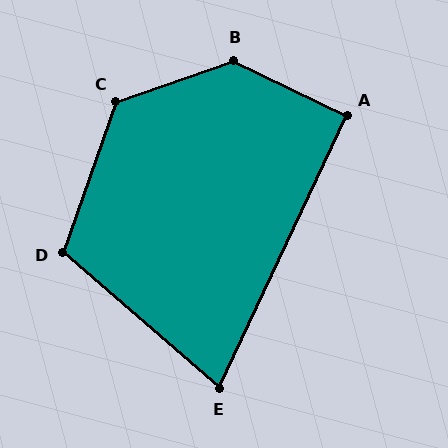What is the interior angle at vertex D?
Approximately 112 degrees (obtuse).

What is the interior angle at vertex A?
Approximately 91 degrees (approximately right).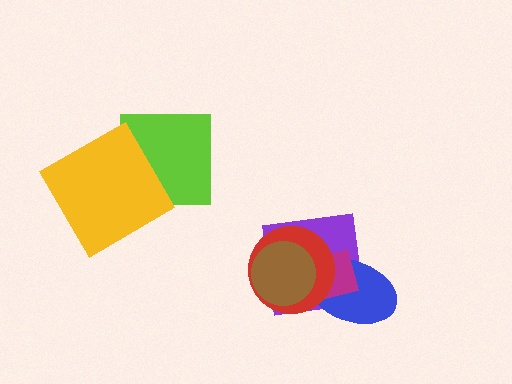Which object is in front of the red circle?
The brown circle is in front of the red circle.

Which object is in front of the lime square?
The yellow diamond is in front of the lime square.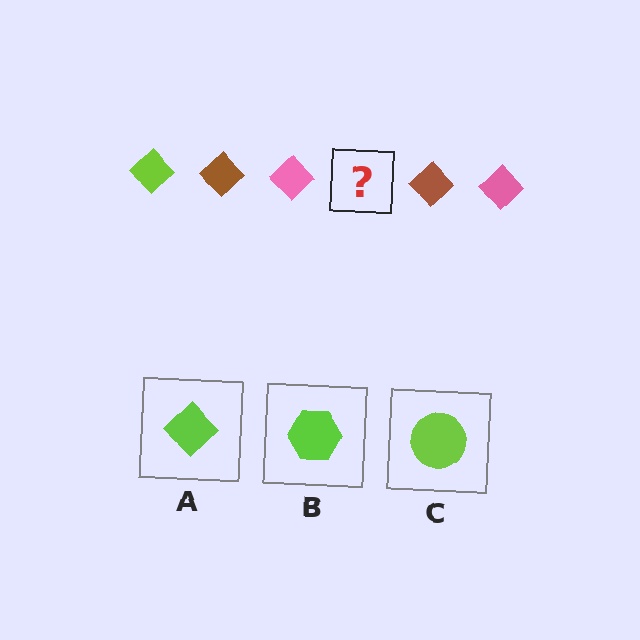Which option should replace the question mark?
Option A.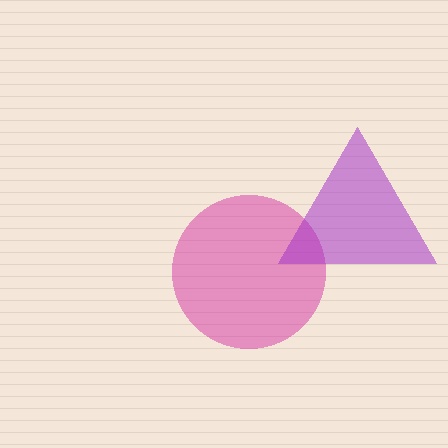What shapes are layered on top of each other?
The layered shapes are: a magenta circle, a purple triangle.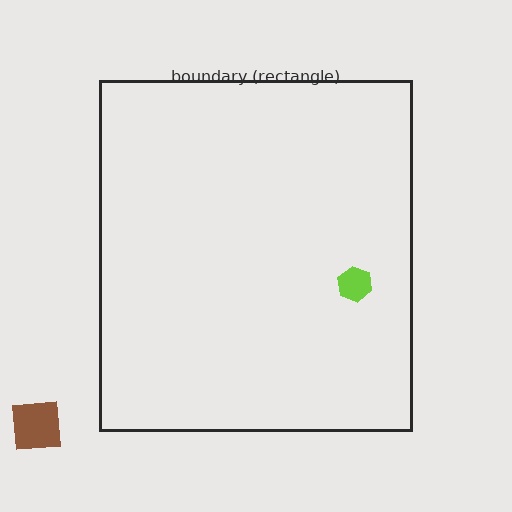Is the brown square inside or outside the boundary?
Outside.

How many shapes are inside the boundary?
1 inside, 1 outside.